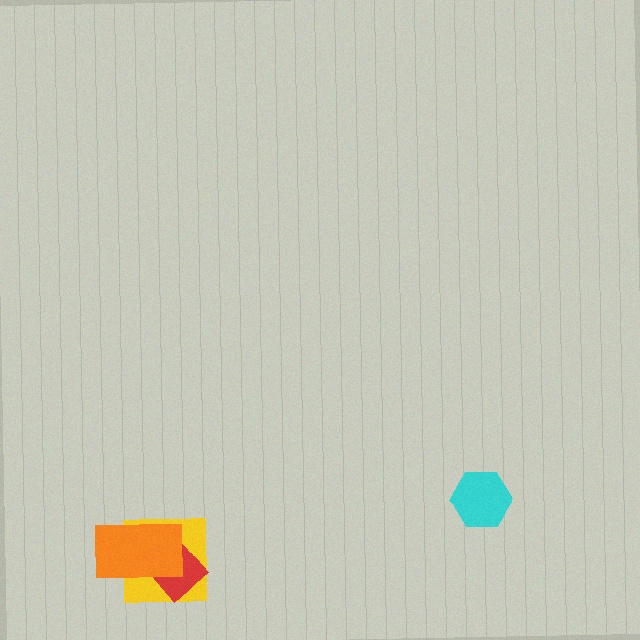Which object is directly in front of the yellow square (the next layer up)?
The red diamond is directly in front of the yellow square.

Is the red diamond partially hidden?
Yes, it is partially covered by another shape.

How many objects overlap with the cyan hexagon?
0 objects overlap with the cyan hexagon.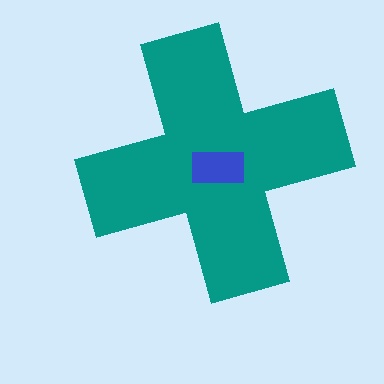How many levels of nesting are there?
2.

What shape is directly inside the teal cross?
The blue rectangle.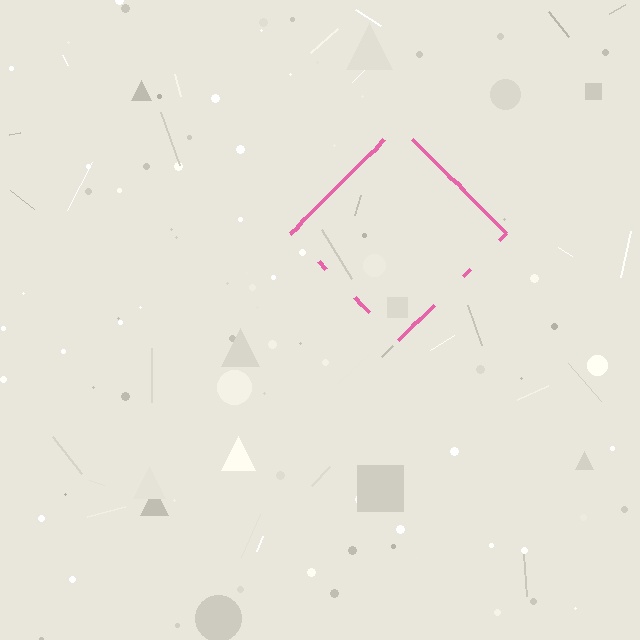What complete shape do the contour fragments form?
The contour fragments form a diamond.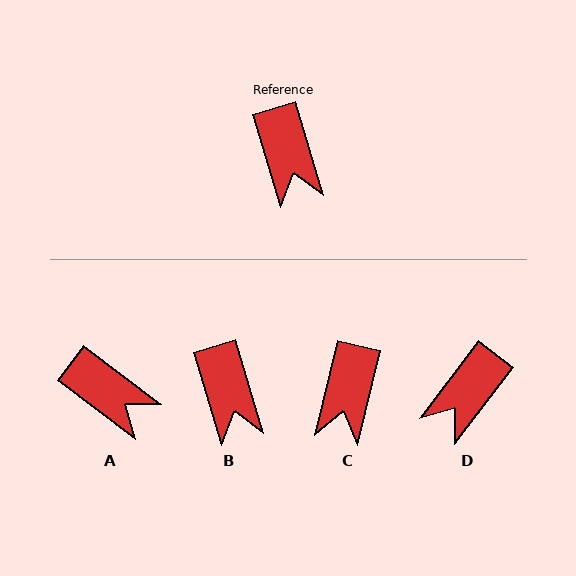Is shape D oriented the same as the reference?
No, it is off by about 54 degrees.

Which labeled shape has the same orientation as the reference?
B.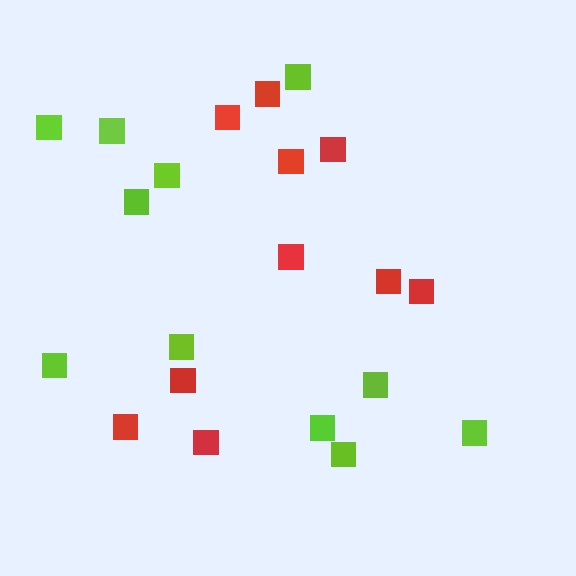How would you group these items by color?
There are 2 groups: one group of red squares (10) and one group of lime squares (11).